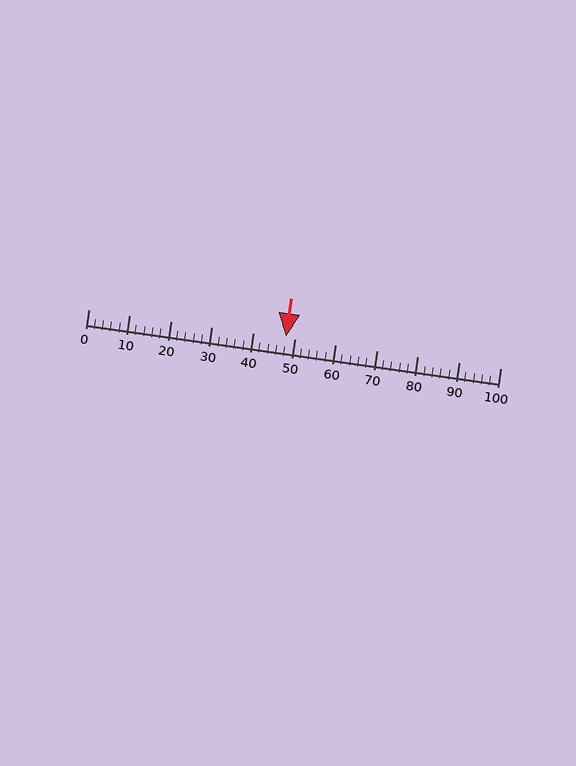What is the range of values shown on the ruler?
The ruler shows values from 0 to 100.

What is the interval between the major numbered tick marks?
The major tick marks are spaced 10 units apart.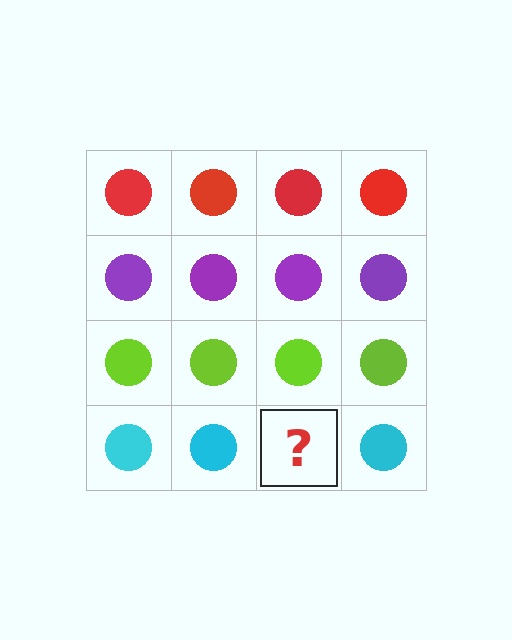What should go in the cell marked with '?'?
The missing cell should contain a cyan circle.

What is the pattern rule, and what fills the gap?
The rule is that each row has a consistent color. The gap should be filled with a cyan circle.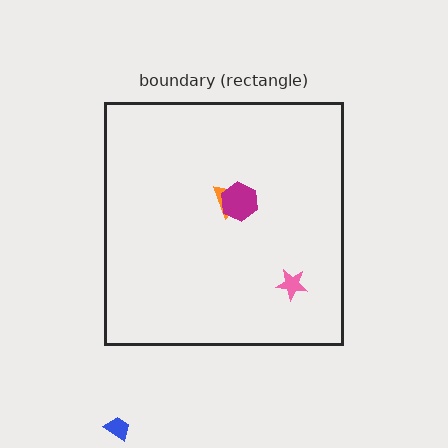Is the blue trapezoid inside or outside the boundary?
Outside.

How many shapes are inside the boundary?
3 inside, 1 outside.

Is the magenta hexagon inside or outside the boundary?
Inside.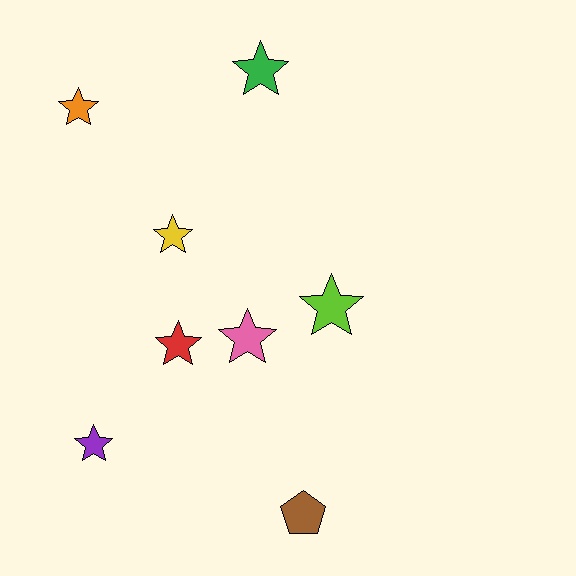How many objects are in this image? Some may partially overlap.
There are 8 objects.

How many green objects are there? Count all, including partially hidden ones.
There is 1 green object.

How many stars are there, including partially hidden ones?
There are 7 stars.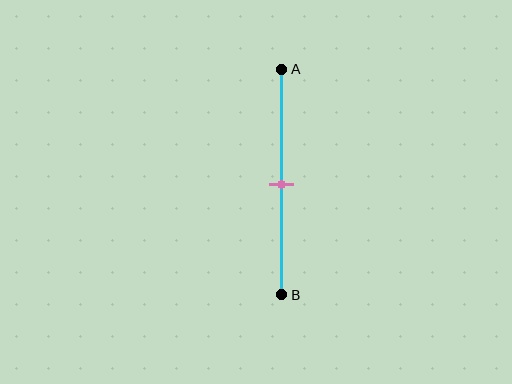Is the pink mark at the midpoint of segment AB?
Yes, the mark is approximately at the midpoint.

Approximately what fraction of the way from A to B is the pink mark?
The pink mark is approximately 50% of the way from A to B.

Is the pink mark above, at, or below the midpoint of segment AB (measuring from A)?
The pink mark is approximately at the midpoint of segment AB.